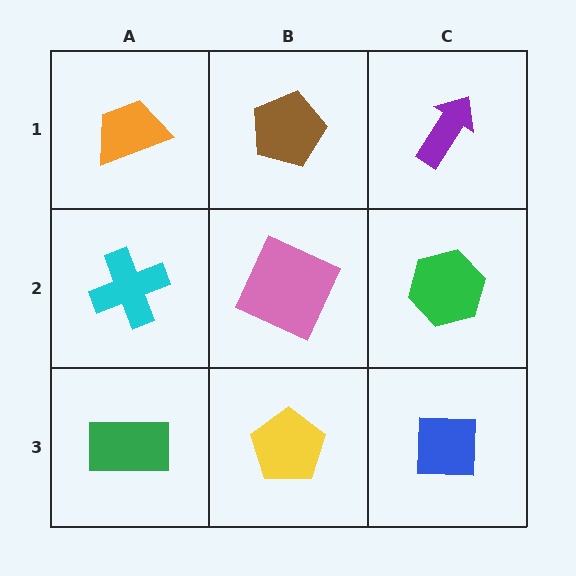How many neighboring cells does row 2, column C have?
3.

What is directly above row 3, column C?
A green hexagon.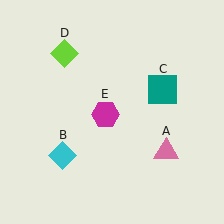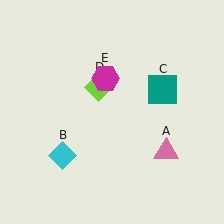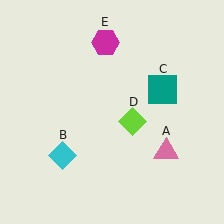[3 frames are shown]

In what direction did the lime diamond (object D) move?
The lime diamond (object D) moved down and to the right.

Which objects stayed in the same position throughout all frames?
Pink triangle (object A) and cyan diamond (object B) and teal square (object C) remained stationary.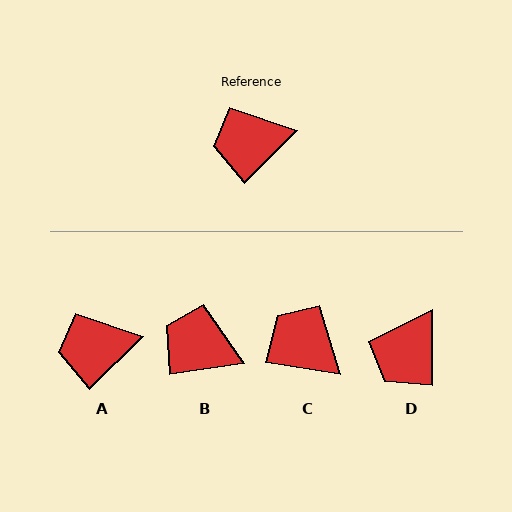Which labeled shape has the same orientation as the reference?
A.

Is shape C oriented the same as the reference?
No, it is off by about 54 degrees.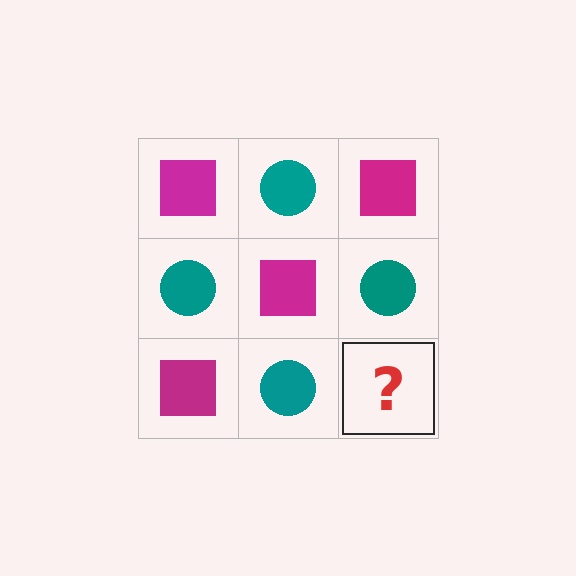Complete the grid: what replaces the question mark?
The question mark should be replaced with a magenta square.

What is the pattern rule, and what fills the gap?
The rule is that it alternates magenta square and teal circle in a checkerboard pattern. The gap should be filled with a magenta square.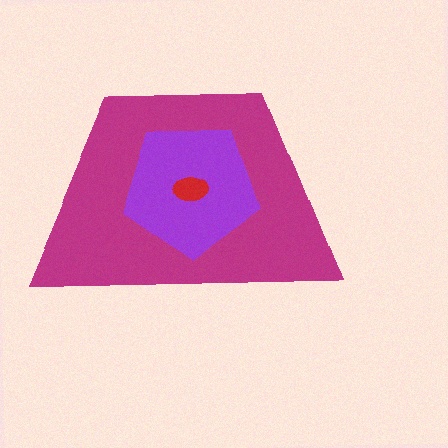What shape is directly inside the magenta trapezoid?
The purple pentagon.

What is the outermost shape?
The magenta trapezoid.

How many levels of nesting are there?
3.